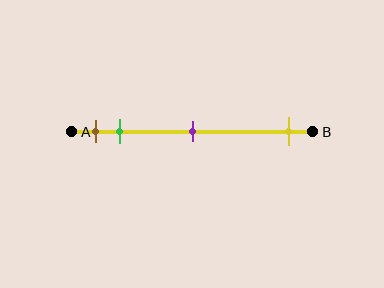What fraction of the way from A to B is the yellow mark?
The yellow mark is approximately 90% (0.9) of the way from A to B.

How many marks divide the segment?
There are 4 marks dividing the segment.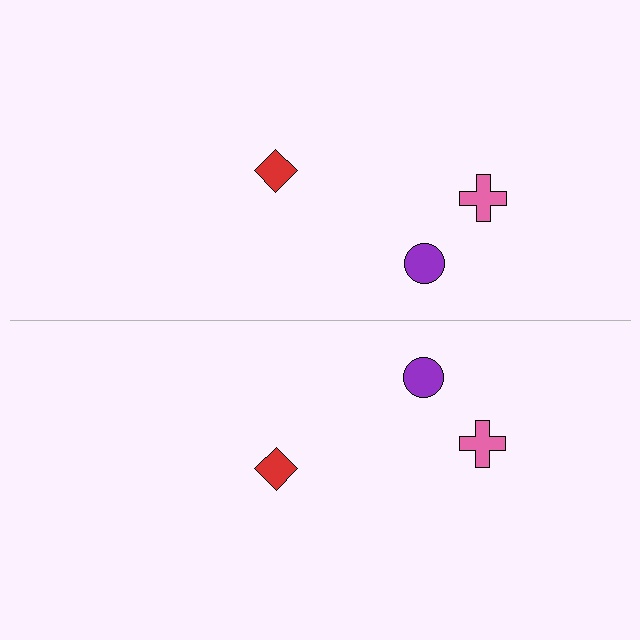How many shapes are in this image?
There are 6 shapes in this image.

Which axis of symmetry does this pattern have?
The pattern has a horizontal axis of symmetry running through the center of the image.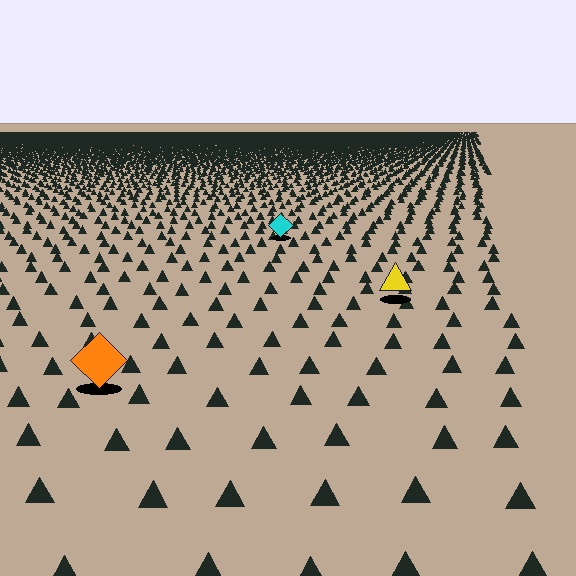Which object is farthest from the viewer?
The cyan diamond is farthest from the viewer. It appears smaller and the ground texture around it is denser.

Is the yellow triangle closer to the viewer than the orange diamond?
No. The orange diamond is closer — you can tell from the texture gradient: the ground texture is coarser near it.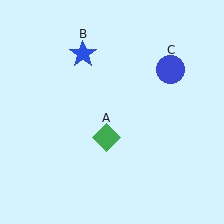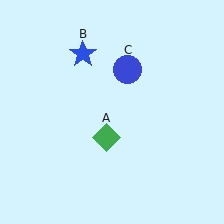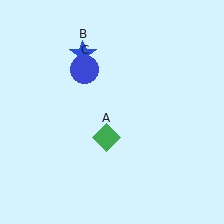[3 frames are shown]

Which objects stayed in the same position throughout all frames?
Green diamond (object A) and blue star (object B) remained stationary.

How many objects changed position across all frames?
1 object changed position: blue circle (object C).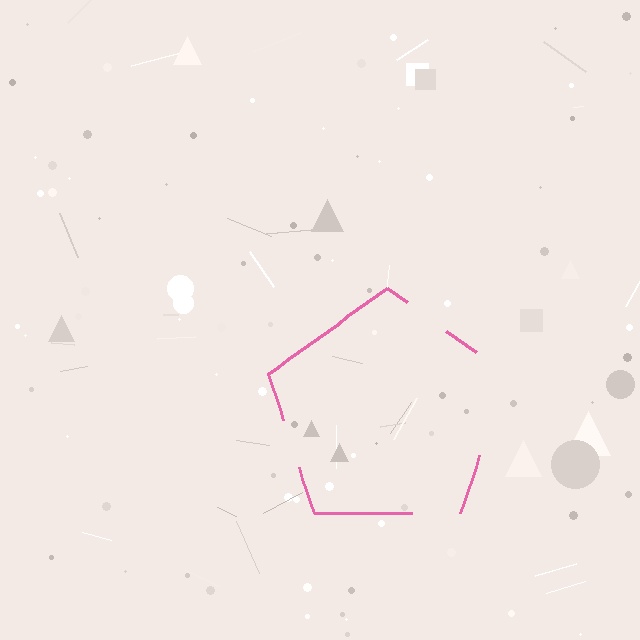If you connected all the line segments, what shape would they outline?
They would outline a pentagon.